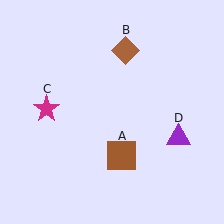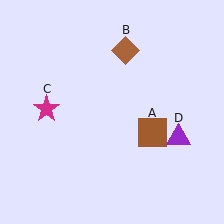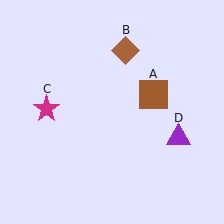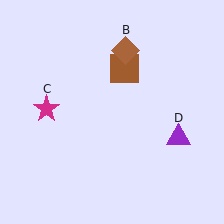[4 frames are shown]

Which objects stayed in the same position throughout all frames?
Brown diamond (object B) and magenta star (object C) and purple triangle (object D) remained stationary.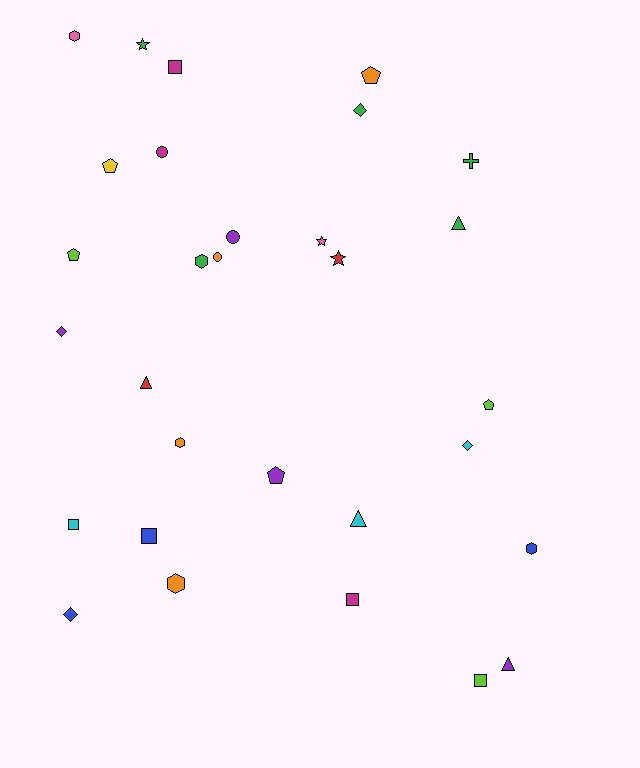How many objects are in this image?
There are 30 objects.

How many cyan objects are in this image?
There are 3 cyan objects.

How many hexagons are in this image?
There are 5 hexagons.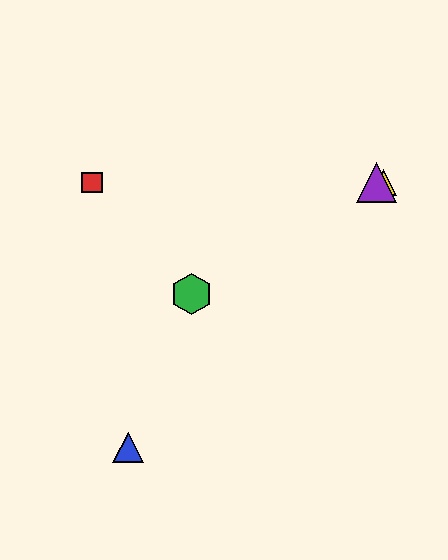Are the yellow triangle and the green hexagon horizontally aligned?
No, the yellow triangle is at y≈182 and the green hexagon is at y≈294.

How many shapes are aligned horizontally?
3 shapes (the red square, the yellow triangle, the purple triangle) are aligned horizontally.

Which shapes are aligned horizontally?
The red square, the yellow triangle, the purple triangle are aligned horizontally.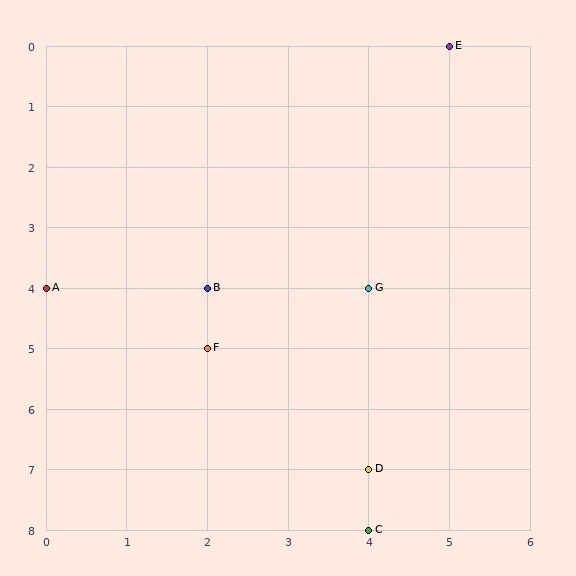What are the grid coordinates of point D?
Point D is at grid coordinates (4, 7).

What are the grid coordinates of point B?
Point B is at grid coordinates (2, 4).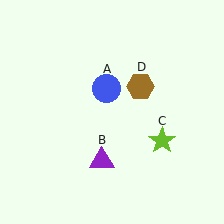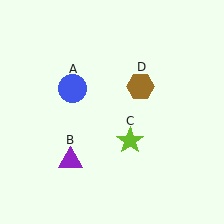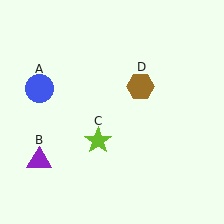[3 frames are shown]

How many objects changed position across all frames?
3 objects changed position: blue circle (object A), purple triangle (object B), lime star (object C).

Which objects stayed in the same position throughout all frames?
Brown hexagon (object D) remained stationary.